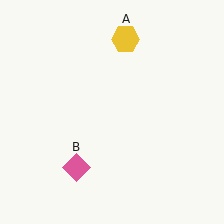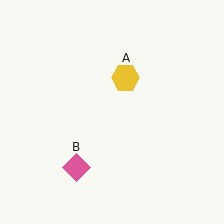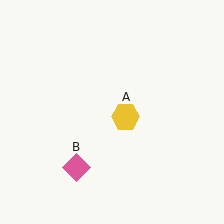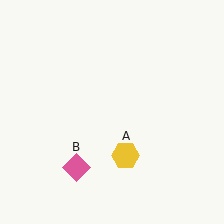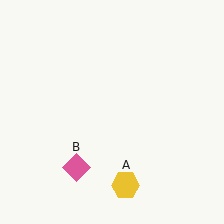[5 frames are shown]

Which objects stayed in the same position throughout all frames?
Pink diamond (object B) remained stationary.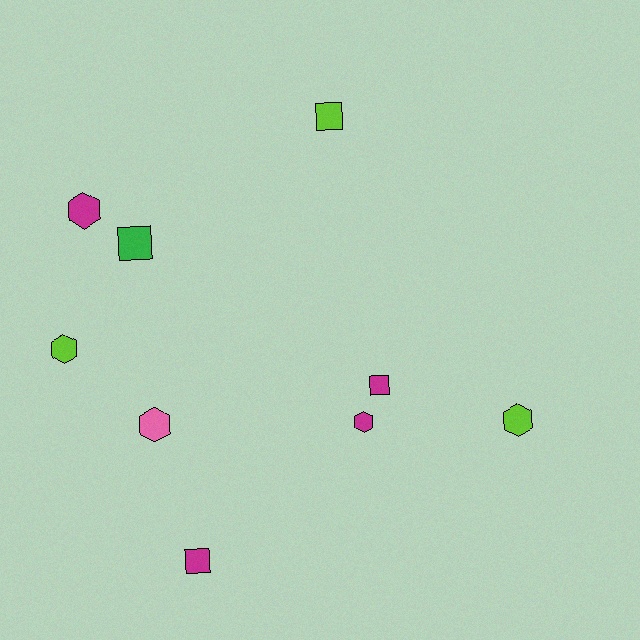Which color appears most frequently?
Magenta, with 4 objects.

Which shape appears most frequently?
Hexagon, with 5 objects.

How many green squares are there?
There is 1 green square.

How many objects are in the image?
There are 9 objects.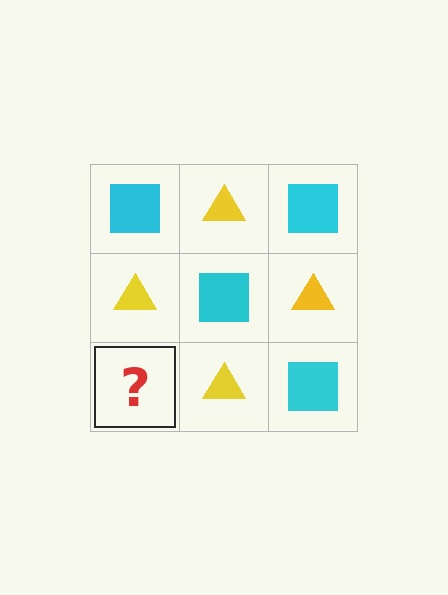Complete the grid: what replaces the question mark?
The question mark should be replaced with a cyan square.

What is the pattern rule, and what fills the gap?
The rule is that it alternates cyan square and yellow triangle in a checkerboard pattern. The gap should be filled with a cyan square.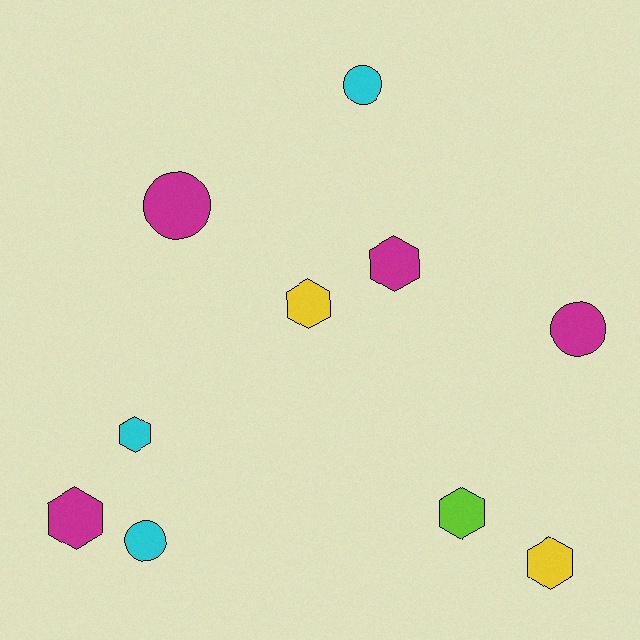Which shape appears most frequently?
Hexagon, with 6 objects.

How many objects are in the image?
There are 10 objects.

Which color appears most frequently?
Magenta, with 4 objects.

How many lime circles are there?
There are no lime circles.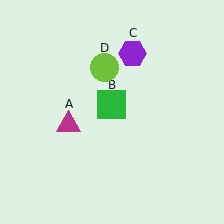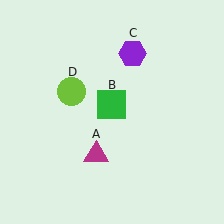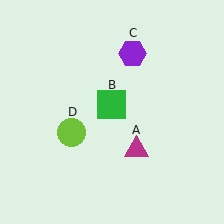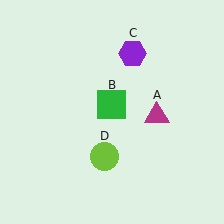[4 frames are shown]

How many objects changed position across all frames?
2 objects changed position: magenta triangle (object A), lime circle (object D).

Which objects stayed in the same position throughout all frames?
Green square (object B) and purple hexagon (object C) remained stationary.